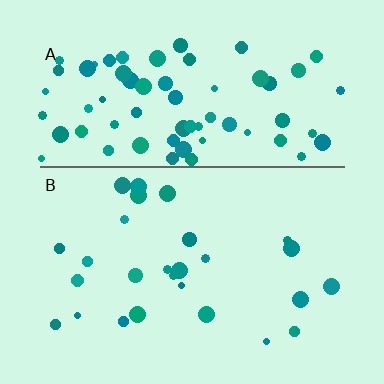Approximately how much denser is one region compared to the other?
Approximately 2.7× — region A over region B.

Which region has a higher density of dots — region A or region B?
A (the top).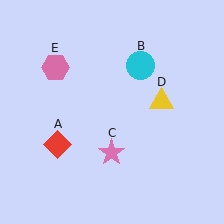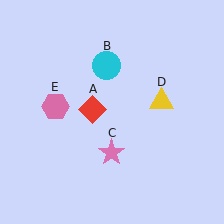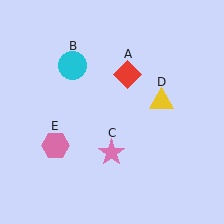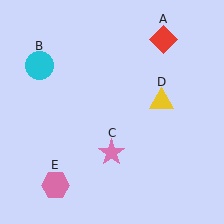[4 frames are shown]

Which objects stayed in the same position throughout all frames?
Pink star (object C) and yellow triangle (object D) remained stationary.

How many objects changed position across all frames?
3 objects changed position: red diamond (object A), cyan circle (object B), pink hexagon (object E).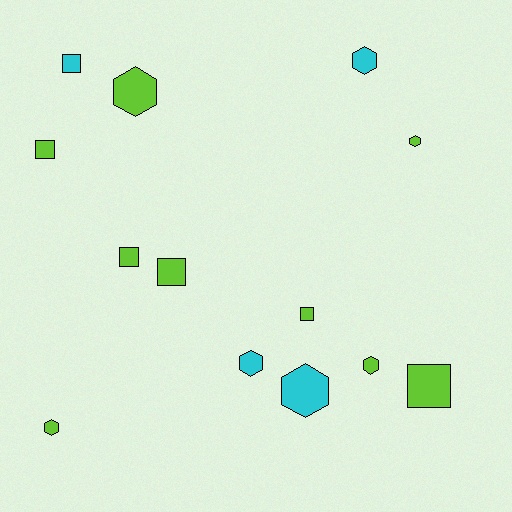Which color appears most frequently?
Lime, with 9 objects.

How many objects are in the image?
There are 13 objects.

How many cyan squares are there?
There is 1 cyan square.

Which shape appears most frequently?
Hexagon, with 7 objects.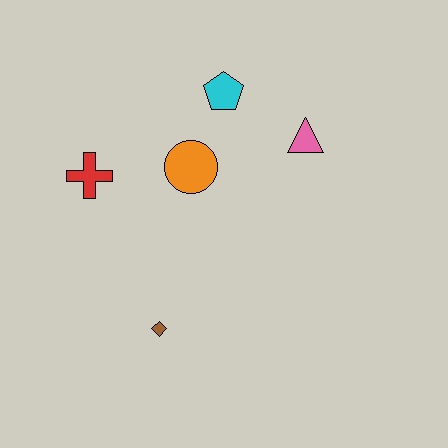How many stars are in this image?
There are no stars.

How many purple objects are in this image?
There are no purple objects.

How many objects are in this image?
There are 5 objects.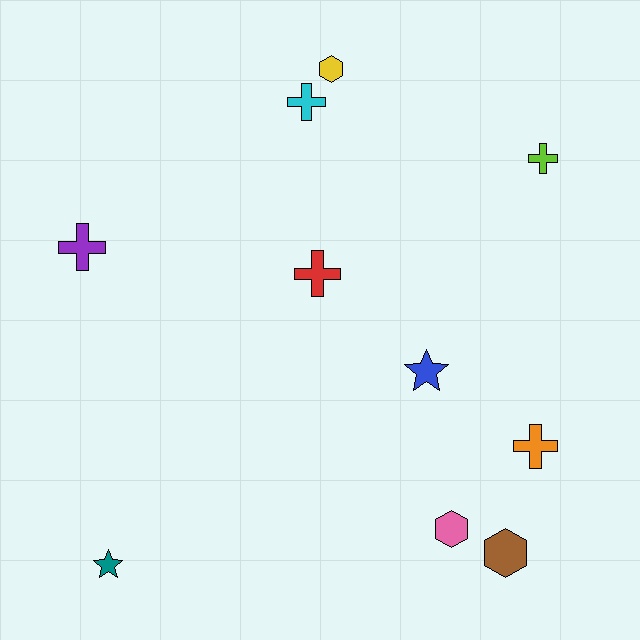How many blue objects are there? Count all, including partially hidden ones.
There is 1 blue object.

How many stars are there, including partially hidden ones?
There are 2 stars.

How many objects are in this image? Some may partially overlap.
There are 10 objects.